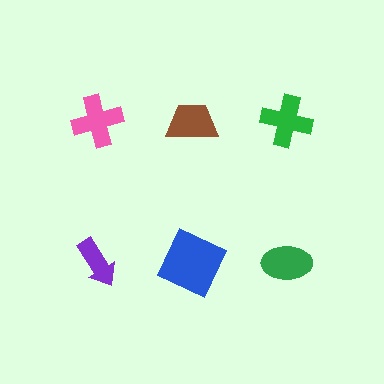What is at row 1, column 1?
A pink cross.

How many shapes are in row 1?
3 shapes.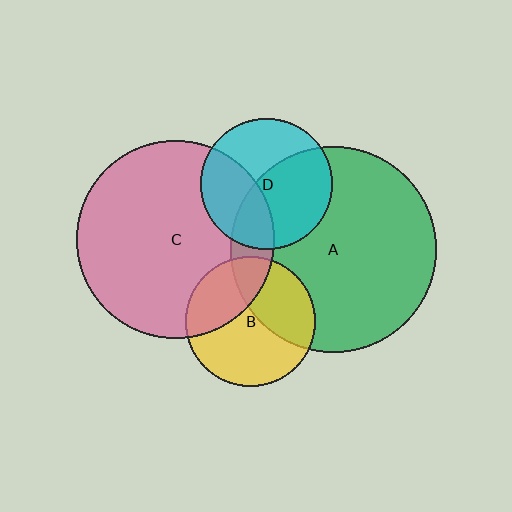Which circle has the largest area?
Circle A (green).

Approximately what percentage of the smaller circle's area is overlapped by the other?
Approximately 50%.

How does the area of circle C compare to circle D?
Approximately 2.3 times.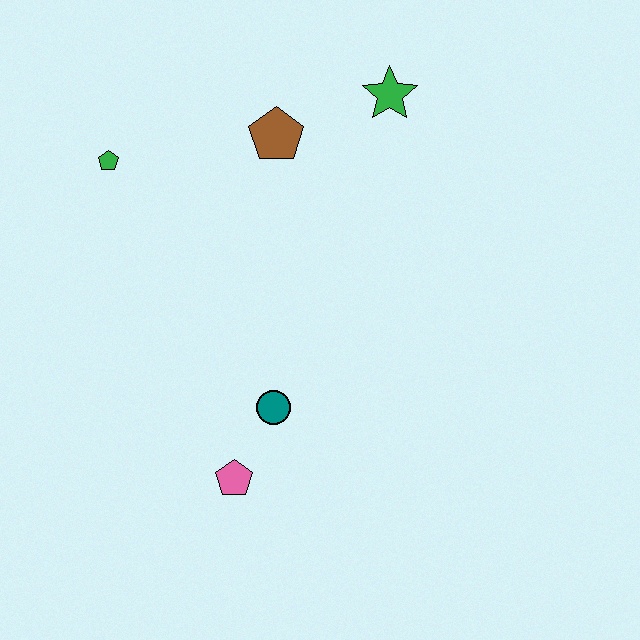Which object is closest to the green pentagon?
The brown pentagon is closest to the green pentagon.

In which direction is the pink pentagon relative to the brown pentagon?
The pink pentagon is below the brown pentagon.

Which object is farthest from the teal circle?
The green star is farthest from the teal circle.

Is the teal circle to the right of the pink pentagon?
Yes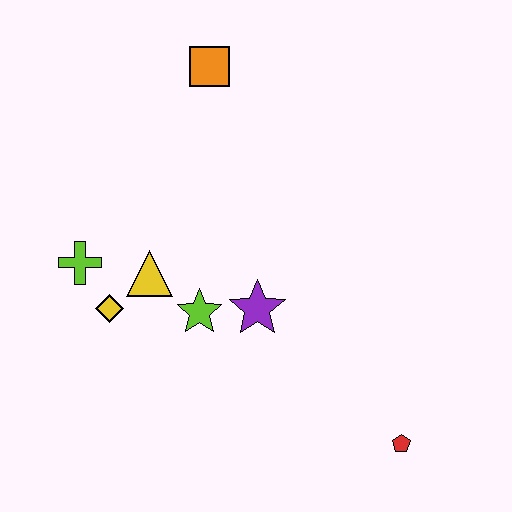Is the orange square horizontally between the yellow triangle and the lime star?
No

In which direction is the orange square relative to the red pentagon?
The orange square is above the red pentagon.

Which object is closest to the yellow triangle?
The yellow diamond is closest to the yellow triangle.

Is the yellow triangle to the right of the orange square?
No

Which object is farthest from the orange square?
The red pentagon is farthest from the orange square.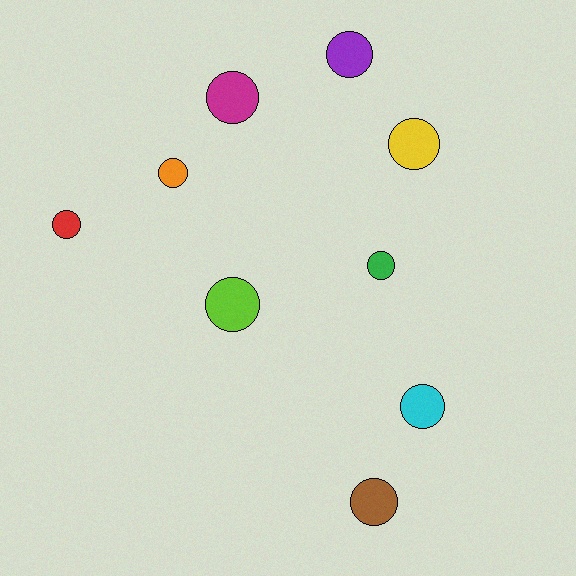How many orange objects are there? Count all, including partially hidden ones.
There is 1 orange object.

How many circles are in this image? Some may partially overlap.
There are 9 circles.